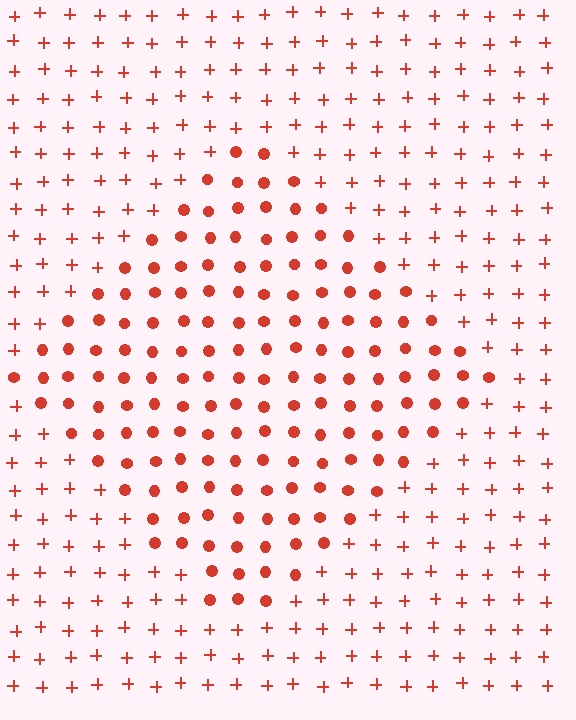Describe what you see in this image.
The image is filled with small red elements arranged in a uniform grid. A diamond-shaped region contains circles, while the surrounding area contains plus signs. The boundary is defined purely by the change in element shape.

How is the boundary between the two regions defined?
The boundary is defined by a change in element shape: circles inside vs. plus signs outside. All elements share the same color and spacing.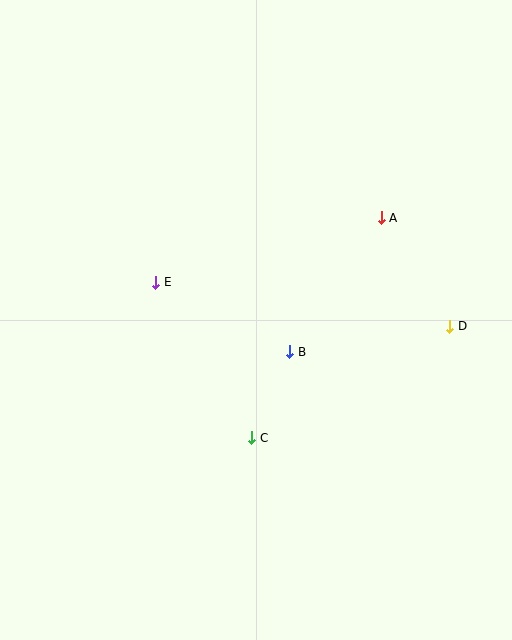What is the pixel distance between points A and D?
The distance between A and D is 128 pixels.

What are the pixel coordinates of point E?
Point E is at (156, 282).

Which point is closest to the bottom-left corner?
Point C is closest to the bottom-left corner.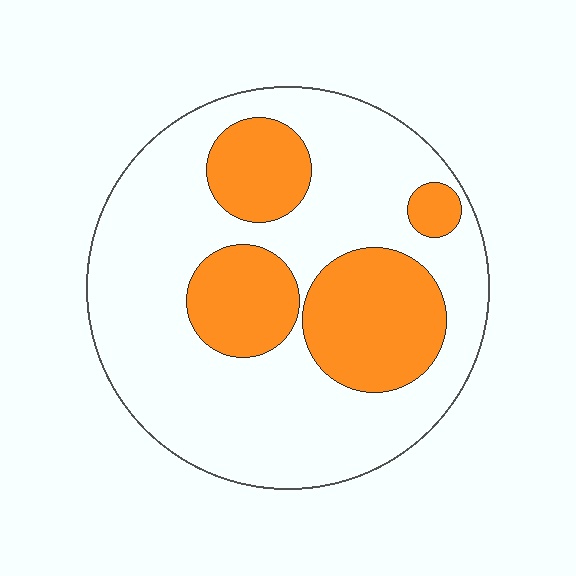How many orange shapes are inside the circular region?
4.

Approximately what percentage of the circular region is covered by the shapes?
Approximately 30%.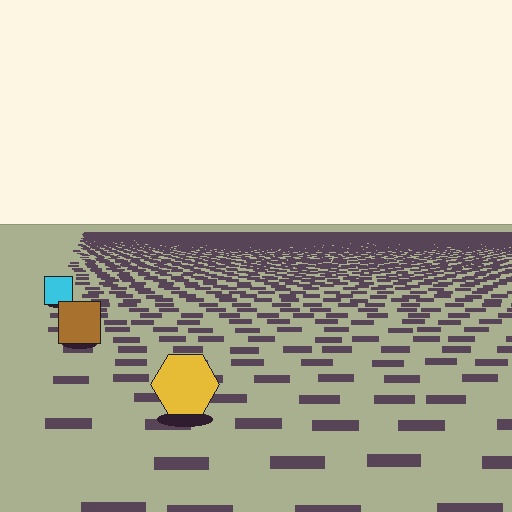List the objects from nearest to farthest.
From nearest to farthest: the yellow hexagon, the brown square, the cyan square.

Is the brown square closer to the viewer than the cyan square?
Yes. The brown square is closer — you can tell from the texture gradient: the ground texture is coarser near it.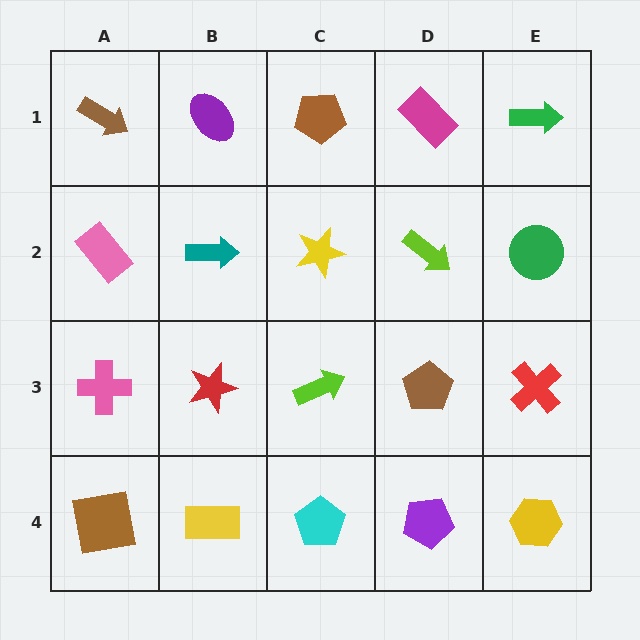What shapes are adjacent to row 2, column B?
A purple ellipse (row 1, column B), a red star (row 3, column B), a pink rectangle (row 2, column A), a yellow star (row 2, column C).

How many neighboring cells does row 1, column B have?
3.